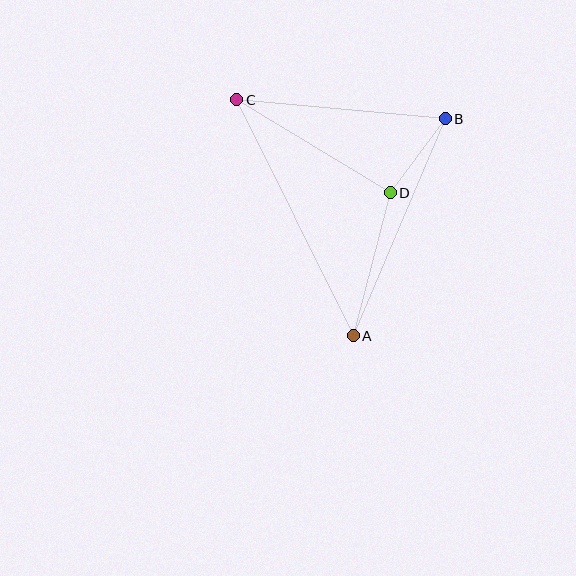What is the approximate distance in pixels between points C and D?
The distance between C and D is approximately 180 pixels.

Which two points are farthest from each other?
Points A and C are farthest from each other.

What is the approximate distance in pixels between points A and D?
The distance between A and D is approximately 148 pixels.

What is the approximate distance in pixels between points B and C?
The distance between B and C is approximately 209 pixels.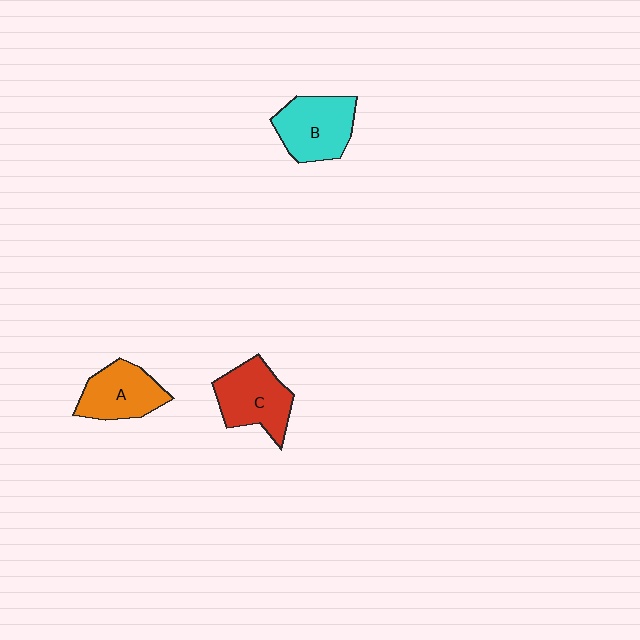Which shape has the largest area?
Shape B (cyan).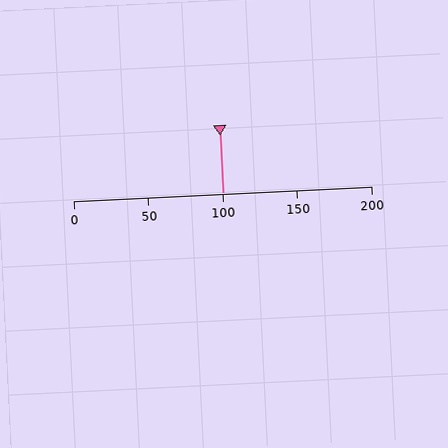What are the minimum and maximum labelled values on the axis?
The axis runs from 0 to 200.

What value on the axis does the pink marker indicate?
The marker indicates approximately 100.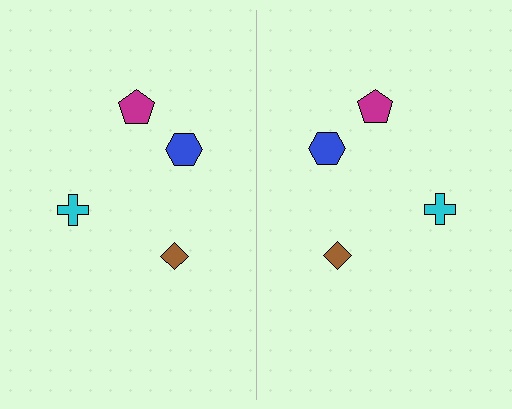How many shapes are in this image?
There are 8 shapes in this image.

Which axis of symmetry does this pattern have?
The pattern has a vertical axis of symmetry running through the center of the image.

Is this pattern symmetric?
Yes, this pattern has bilateral (reflection) symmetry.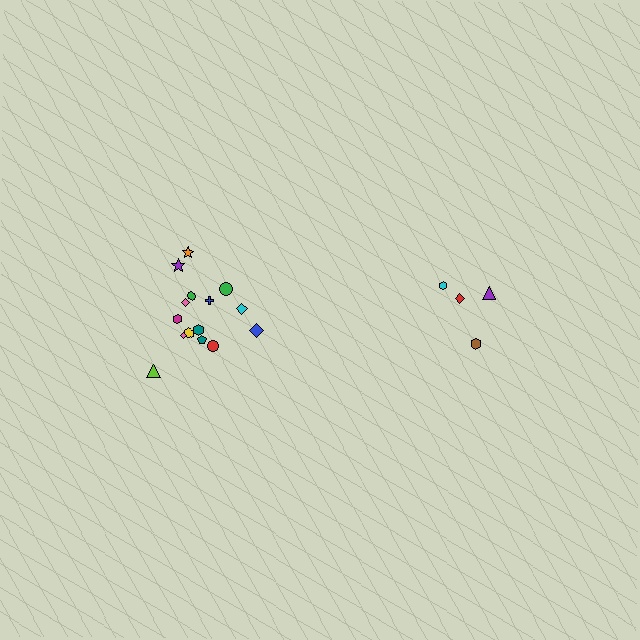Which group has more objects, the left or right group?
The left group.